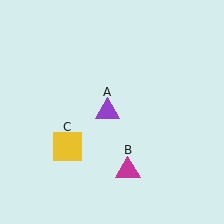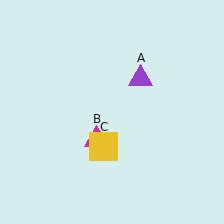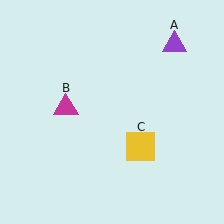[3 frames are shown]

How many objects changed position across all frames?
3 objects changed position: purple triangle (object A), magenta triangle (object B), yellow square (object C).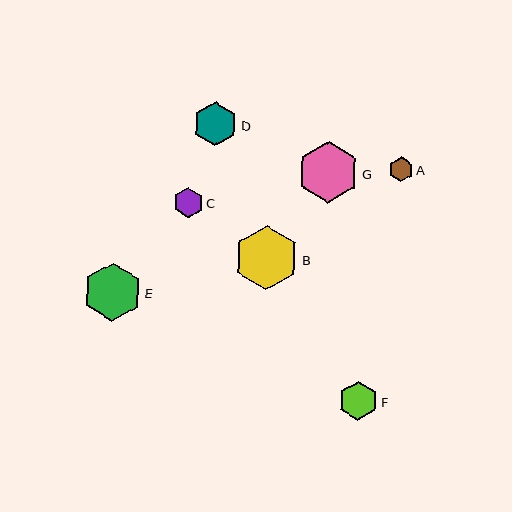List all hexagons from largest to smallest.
From largest to smallest: B, G, E, D, F, C, A.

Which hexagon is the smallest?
Hexagon A is the smallest with a size of approximately 24 pixels.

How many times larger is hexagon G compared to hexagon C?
Hexagon G is approximately 2.0 times the size of hexagon C.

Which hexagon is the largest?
Hexagon B is the largest with a size of approximately 65 pixels.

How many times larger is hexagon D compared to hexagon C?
Hexagon D is approximately 1.5 times the size of hexagon C.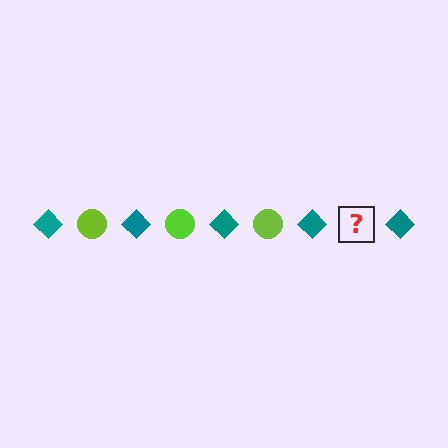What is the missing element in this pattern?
The missing element is a lime circle.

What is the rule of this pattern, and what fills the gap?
The rule is that the pattern alternates between teal diamond and lime circle. The gap should be filled with a lime circle.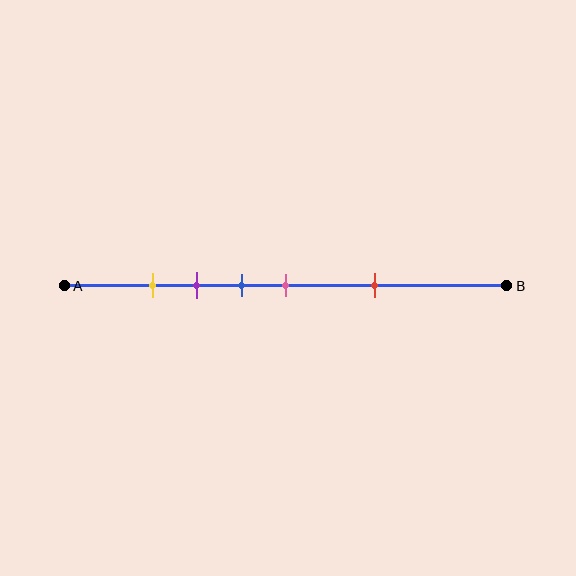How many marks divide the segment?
There are 5 marks dividing the segment.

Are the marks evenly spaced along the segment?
No, the marks are not evenly spaced.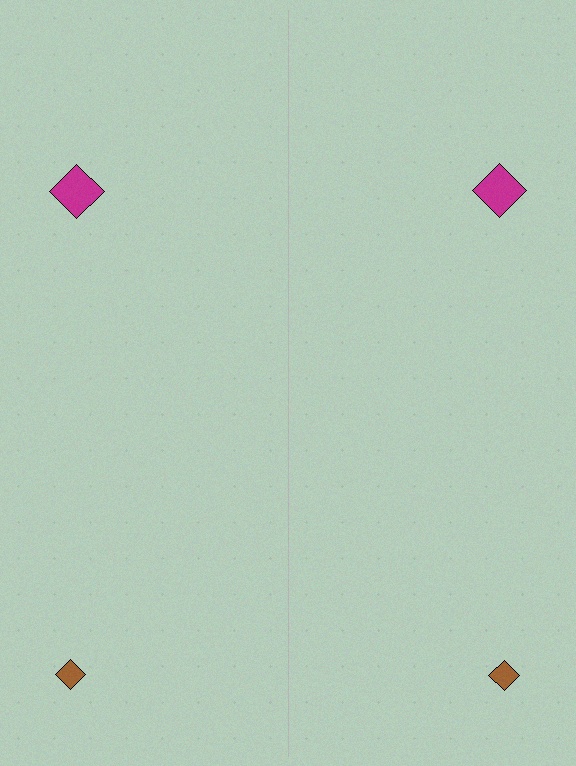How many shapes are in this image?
There are 4 shapes in this image.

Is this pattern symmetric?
Yes, this pattern has bilateral (reflection) symmetry.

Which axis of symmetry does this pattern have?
The pattern has a vertical axis of symmetry running through the center of the image.